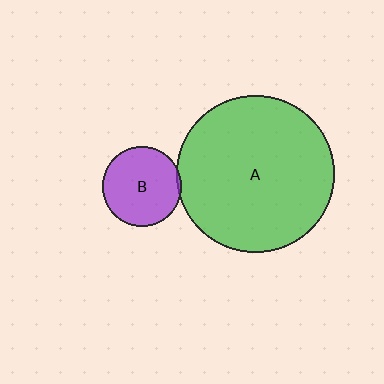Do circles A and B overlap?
Yes.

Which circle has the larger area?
Circle A (green).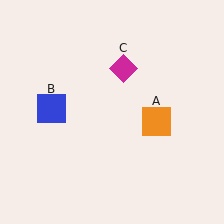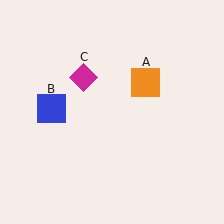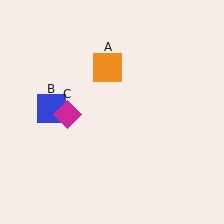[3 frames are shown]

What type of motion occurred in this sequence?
The orange square (object A), magenta diamond (object C) rotated counterclockwise around the center of the scene.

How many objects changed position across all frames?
2 objects changed position: orange square (object A), magenta diamond (object C).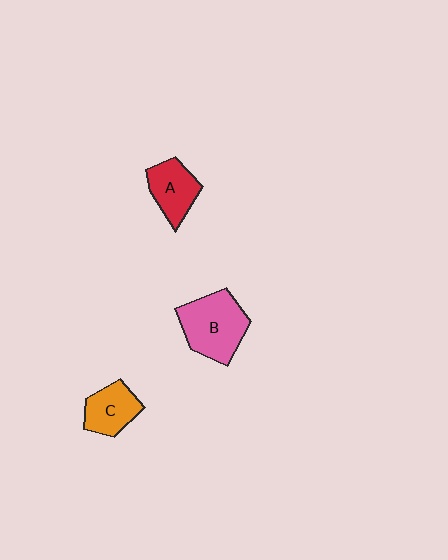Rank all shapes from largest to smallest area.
From largest to smallest: B (pink), A (red), C (orange).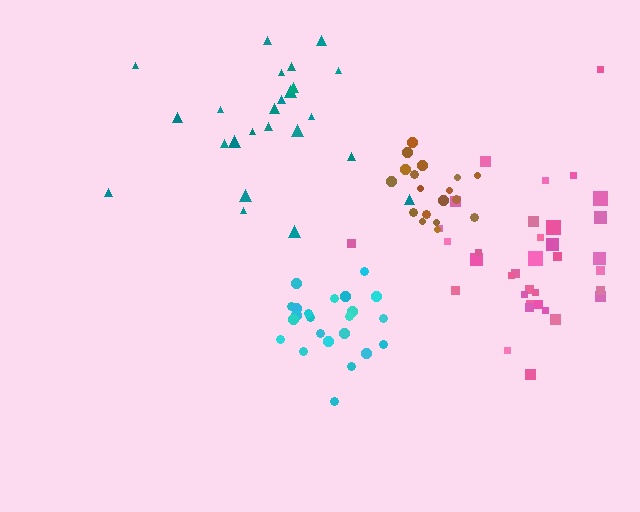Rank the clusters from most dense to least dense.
brown, cyan, pink, teal.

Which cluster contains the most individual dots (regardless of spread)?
Pink (35).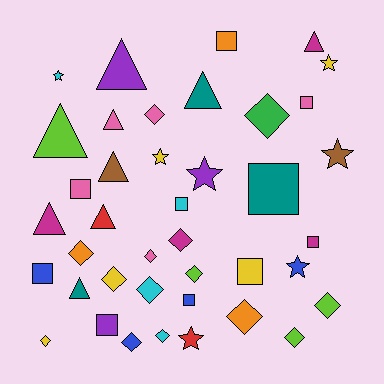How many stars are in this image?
There are 7 stars.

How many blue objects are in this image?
There are 4 blue objects.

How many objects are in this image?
There are 40 objects.